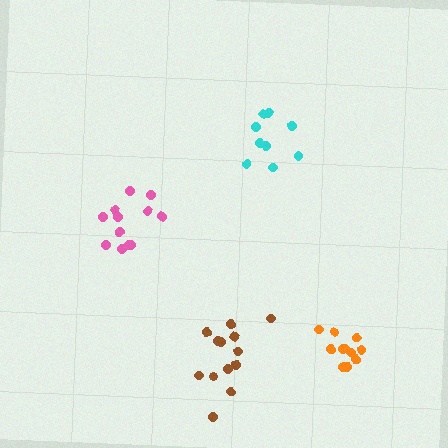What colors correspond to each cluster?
The clusters are colored: brown, pink, cyan, orange.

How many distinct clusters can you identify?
There are 4 distinct clusters.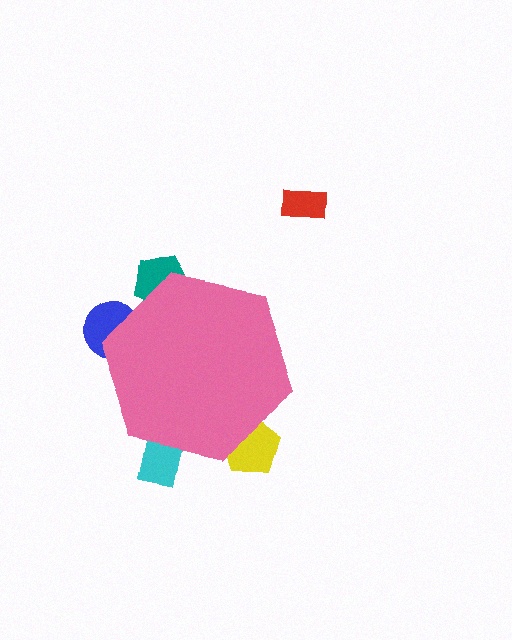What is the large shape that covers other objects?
A pink hexagon.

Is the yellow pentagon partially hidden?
Yes, the yellow pentagon is partially hidden behind the pink hexagon.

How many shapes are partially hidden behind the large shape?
4 shapes are partially hidden.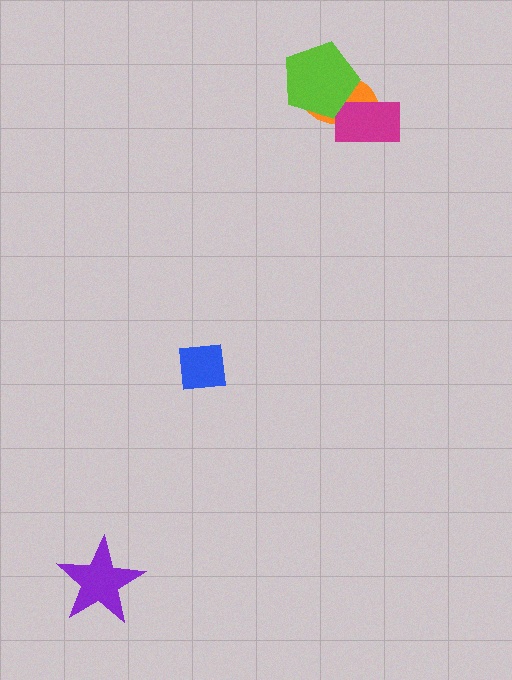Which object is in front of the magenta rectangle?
The lime pentagon is in front of the magenta rectangle.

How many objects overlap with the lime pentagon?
2 objects overlap with the lime pentagon.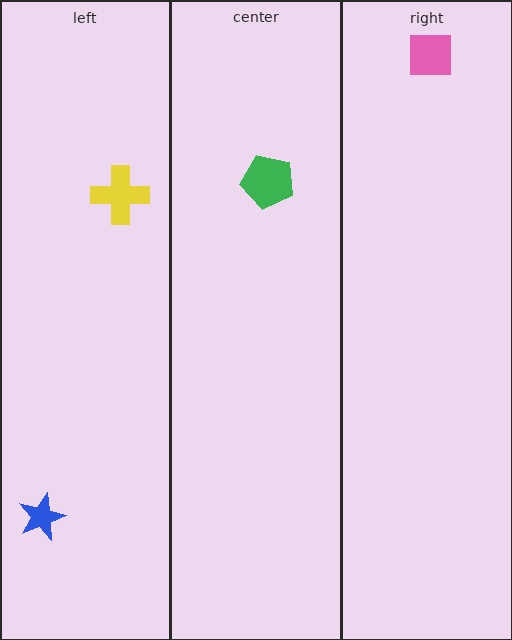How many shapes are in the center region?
1.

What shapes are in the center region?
The green pentagon.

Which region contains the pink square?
The right region.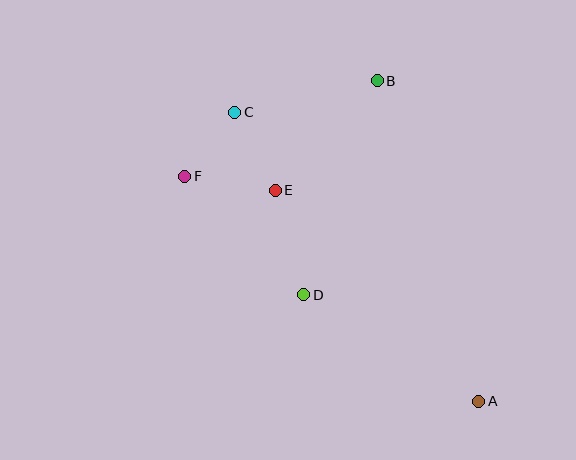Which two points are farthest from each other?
Points A and C are farthest from each other.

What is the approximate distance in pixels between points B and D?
The distance between B and D is approximately 226 pixels.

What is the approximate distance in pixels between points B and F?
The distance between B and F is approximately 215 pixels.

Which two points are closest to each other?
Points C and F are closest to each other.